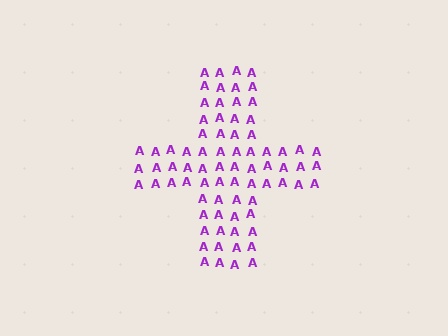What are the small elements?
The small elements are letter A's.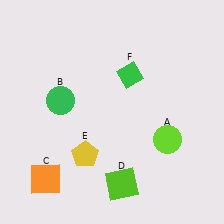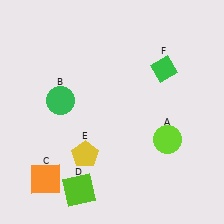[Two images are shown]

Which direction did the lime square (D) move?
The lime square (D) moved left.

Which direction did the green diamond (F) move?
The green diamond (F) moved right.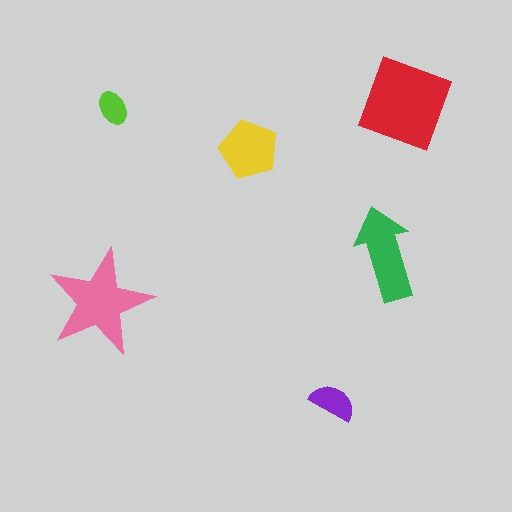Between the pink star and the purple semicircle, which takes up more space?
The pink star.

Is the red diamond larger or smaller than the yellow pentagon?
Larger.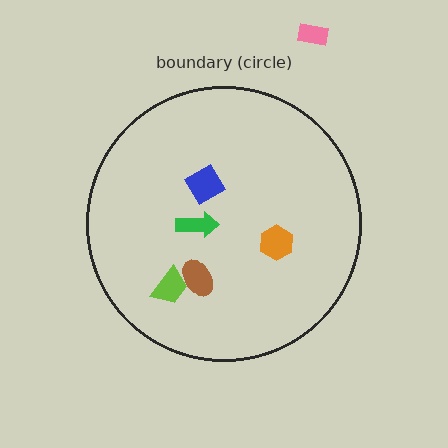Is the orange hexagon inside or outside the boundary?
Inside.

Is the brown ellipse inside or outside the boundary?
Inside.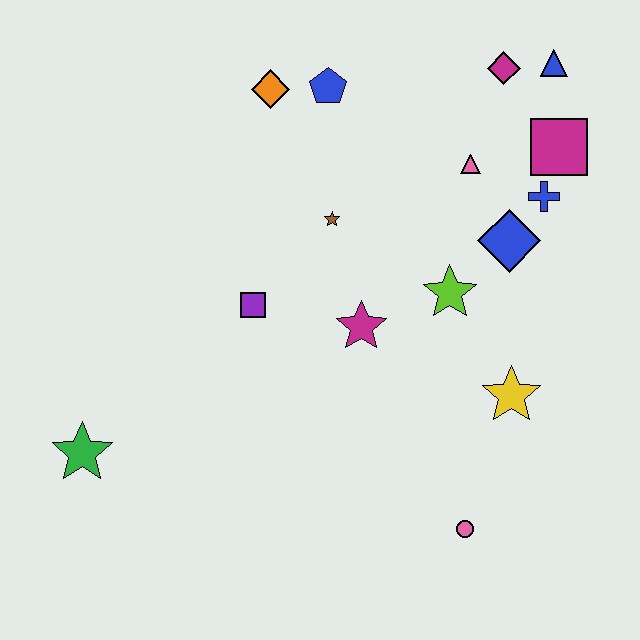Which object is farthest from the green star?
The blue triangle is farthest from the green star.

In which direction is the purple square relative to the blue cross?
The purple square is to the left of the blue cross.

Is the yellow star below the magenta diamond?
Yes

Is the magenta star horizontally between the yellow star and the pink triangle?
No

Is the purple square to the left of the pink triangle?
Yes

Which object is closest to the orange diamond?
The blue pentagon is closest to the orange diamond.